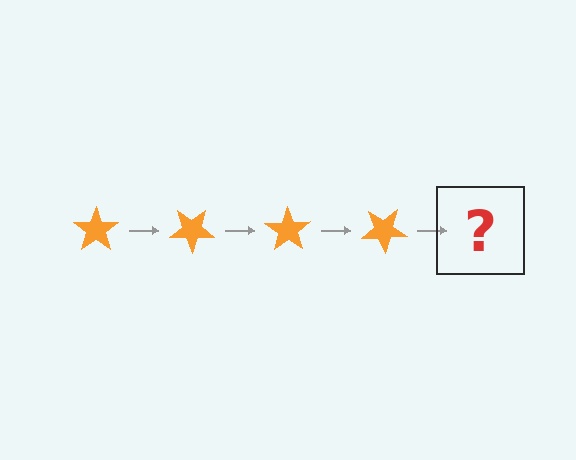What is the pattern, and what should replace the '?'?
The pattern is that the star rotates 35 degrees each step. The '?' should be an orange star rotated 140 degrees.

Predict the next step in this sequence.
The next step is an orange star rotated 140 degrees.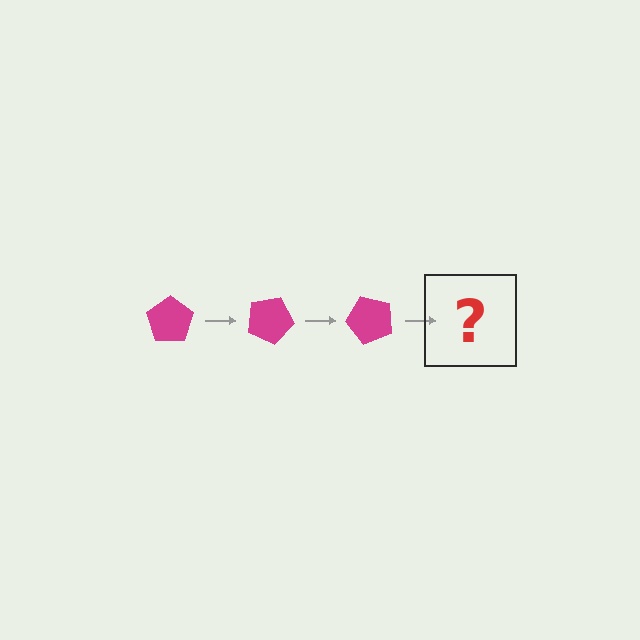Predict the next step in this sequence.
The next step is a magenta pentagon rotated 75 degrees.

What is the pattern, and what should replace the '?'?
The pattern is that the pentagon rotates 25 degrees each step. The '?' should be a magenta pentagon rotated 75 degrees.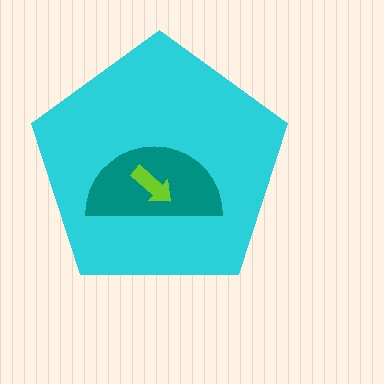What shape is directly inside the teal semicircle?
The lime arrow.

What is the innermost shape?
The lime arrow.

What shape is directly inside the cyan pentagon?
The teal semicircle.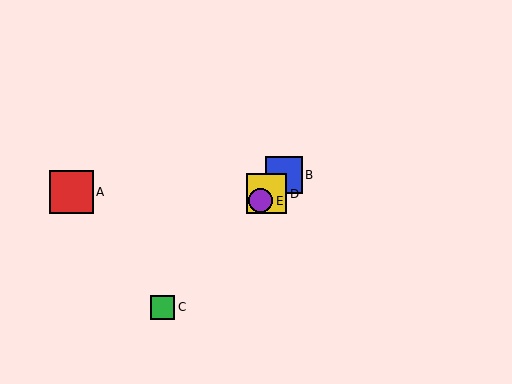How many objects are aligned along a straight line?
4 objects (B, C, D, E) are aligned along a straight line.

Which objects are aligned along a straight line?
Objects B, C, D, E are aligned along a straight line.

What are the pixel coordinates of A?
Object A is at (72, 192).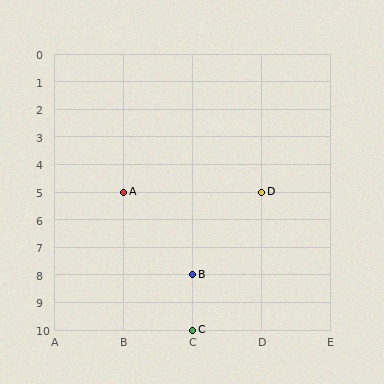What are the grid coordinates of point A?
Point A is at grid coordinates (B, 5).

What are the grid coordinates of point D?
Point D is at grid coordinates (D, 5).